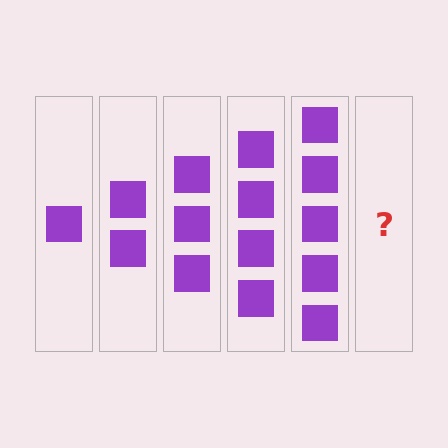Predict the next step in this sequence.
The next step is 6 squares.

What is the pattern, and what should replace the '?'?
The pattern is that each step adds one more square. The '?' should be 6 squares.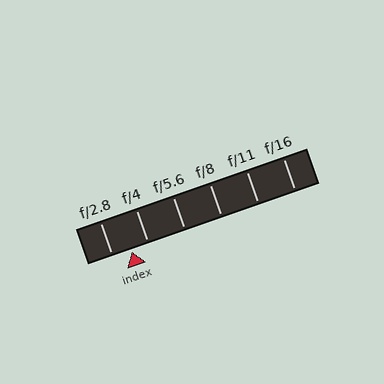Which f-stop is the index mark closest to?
The index mark is closest to f/4.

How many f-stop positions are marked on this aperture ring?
There are 6 f-stop positions marked.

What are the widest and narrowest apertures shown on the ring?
The widest aperture shown is f/2.8 and the narrowest is f/16.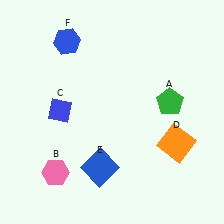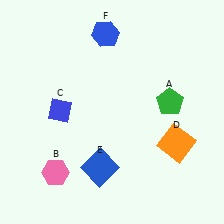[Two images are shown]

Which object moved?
The blue hexagon (F) moved right.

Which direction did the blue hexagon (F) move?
The blue hexagon (F) moved right.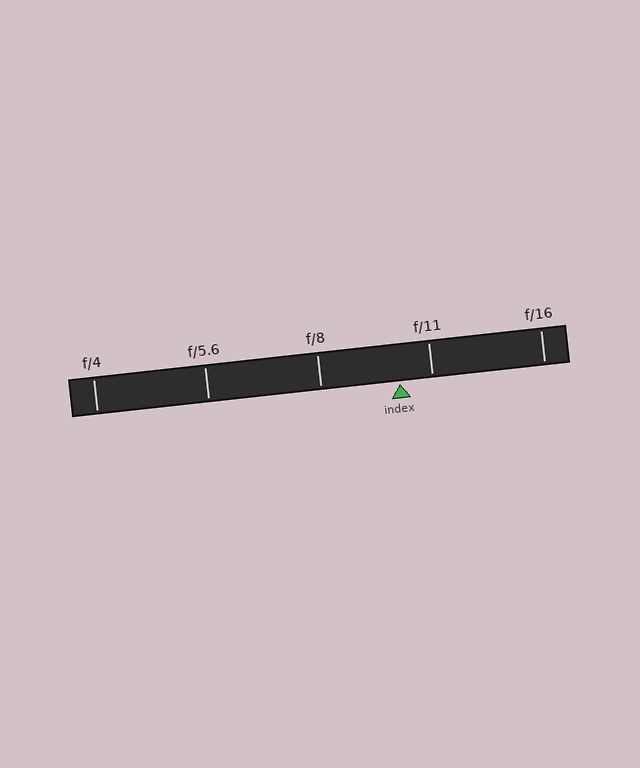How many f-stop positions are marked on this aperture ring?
There are 5 f-stop positions marked.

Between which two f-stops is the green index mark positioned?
The index mark is between f/8 and f/11.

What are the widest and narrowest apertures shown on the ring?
The widest aperture shown is f/4 and the narrowest is f/16.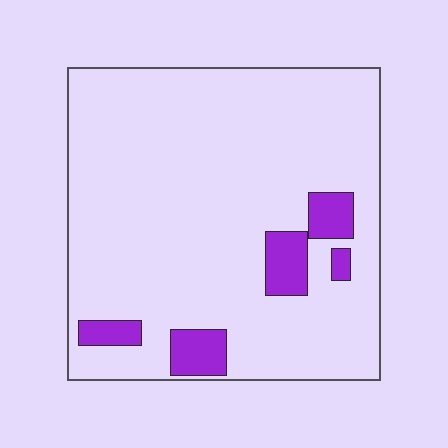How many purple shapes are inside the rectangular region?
5.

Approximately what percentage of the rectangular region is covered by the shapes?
Approximately 10%.